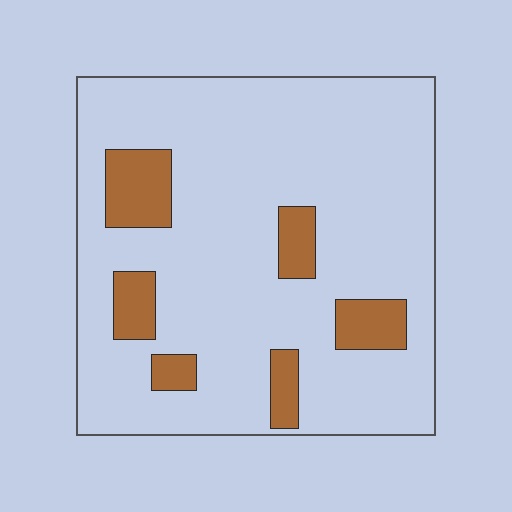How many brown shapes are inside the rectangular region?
6.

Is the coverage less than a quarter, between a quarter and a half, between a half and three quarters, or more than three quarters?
Less than a quarter.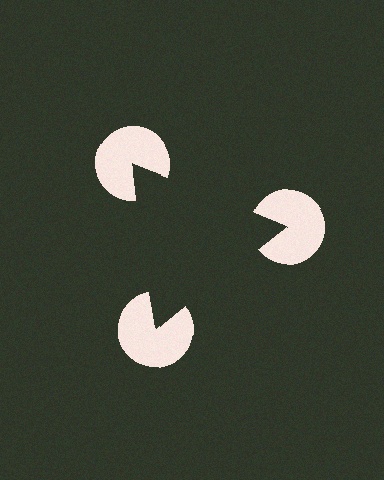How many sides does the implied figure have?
3 sides.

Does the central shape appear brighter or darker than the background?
It typically appears slightly darker than the background, even though no actual brightness change is drawn.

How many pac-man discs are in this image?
There are 3 — one at each vertex of the illusory triangle.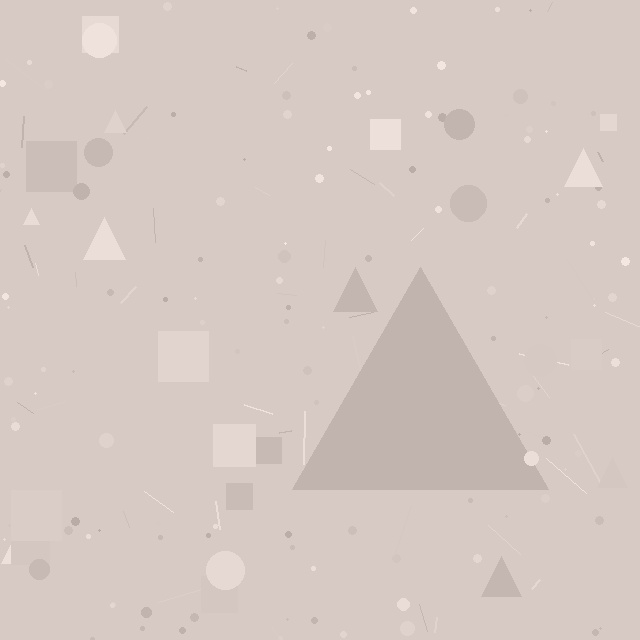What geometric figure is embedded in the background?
A triangle is embedded in the background.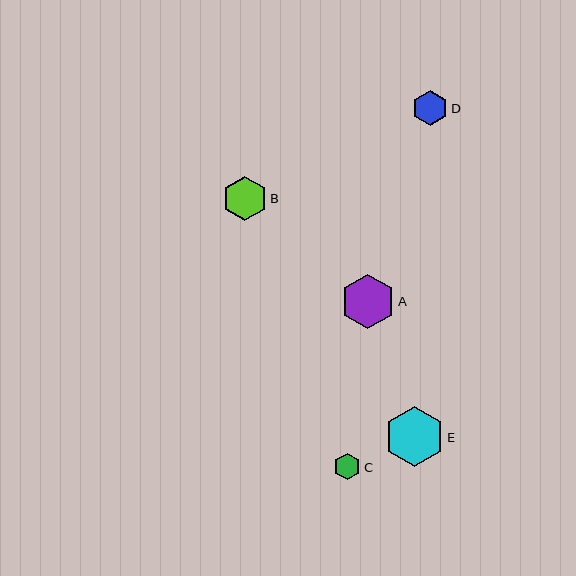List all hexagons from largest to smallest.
From largest to smallest: E, A, B, D, C.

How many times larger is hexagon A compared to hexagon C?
Hexagon A is approximately 2.0 times the size of hexagon C.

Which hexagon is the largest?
Hexagon E is the largest with a size of approximately 60 pixels.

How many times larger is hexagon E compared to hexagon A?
Hexagon E is approximately 1.1 times the size of hexagon A.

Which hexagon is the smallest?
Hexagon C is the smallest with a size of approximately 27 pixels.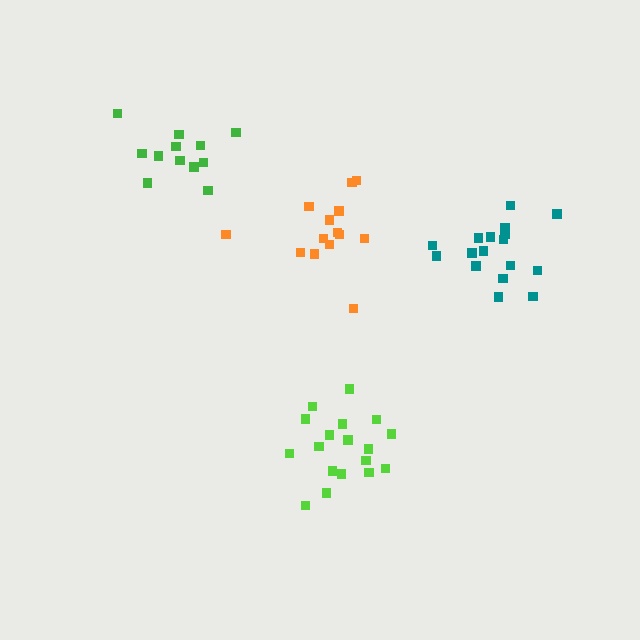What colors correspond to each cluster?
The clusters are colored: orange, lime, green, teal.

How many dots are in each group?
Group 1: 14 dots, Group 2: 18 dots, Group 3: 12 dots, Group 4: 17 dots (61 total).